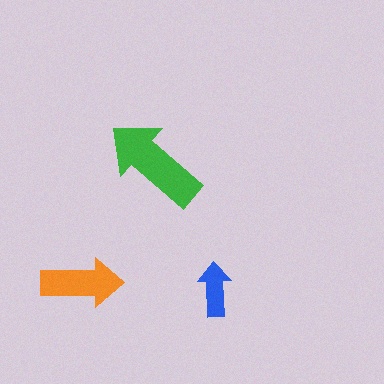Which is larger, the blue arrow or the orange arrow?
The orange one.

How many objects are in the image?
There are 3 objects in the image.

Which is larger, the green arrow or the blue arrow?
The green one.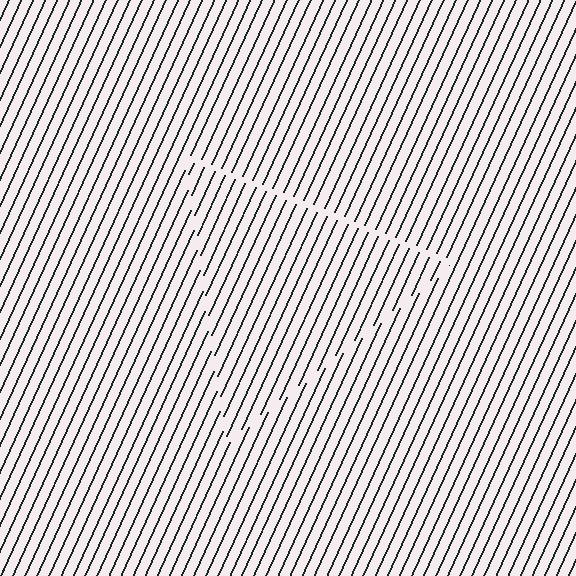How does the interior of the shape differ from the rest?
The interior of the shape contains the same grating, shifted by half a period — the contour is defined by the phase discontinuity where line-ends from the inner and outer gratings abut.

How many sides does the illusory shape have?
3 sides — the line-ends trace a triangle.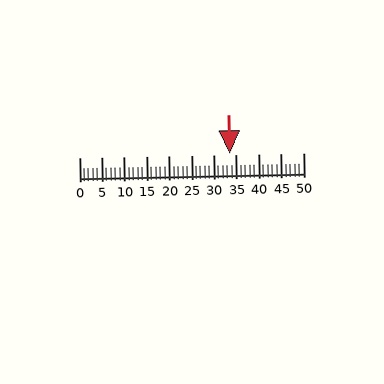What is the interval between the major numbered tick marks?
The major tick marks are spaced 5 units apart.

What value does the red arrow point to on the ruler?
The red arrow points to approximately 34.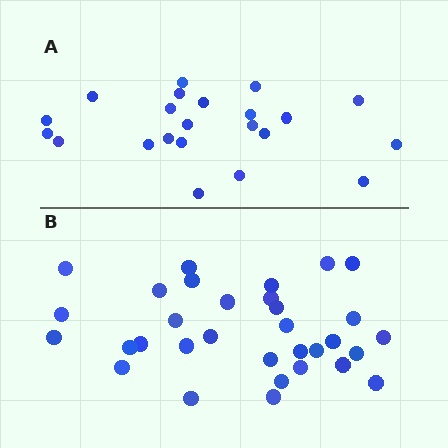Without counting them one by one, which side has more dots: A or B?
Region B (the bottom region) has more dots.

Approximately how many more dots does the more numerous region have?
Region B has roughly 10 or so more dots than region A.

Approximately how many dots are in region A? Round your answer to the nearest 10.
About 20 dots. (The exact count is 22, which rounds to 20.)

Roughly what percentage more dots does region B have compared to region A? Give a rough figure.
About 45% more.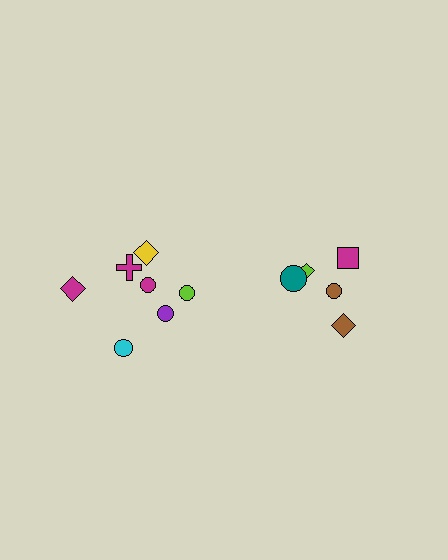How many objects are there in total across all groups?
There are 12 objects.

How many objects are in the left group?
There are 7 objects.